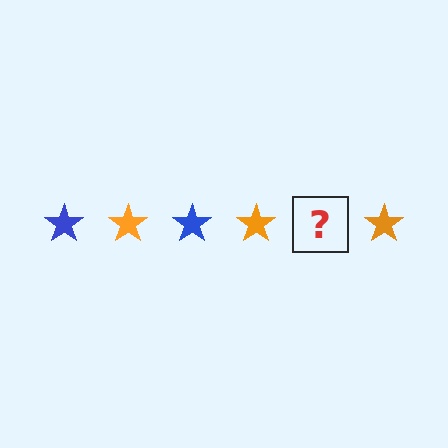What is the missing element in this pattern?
The missing element is a blue star.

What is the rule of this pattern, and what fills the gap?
The rule is that the pattern cycles through blue, orange stars. The gap should be filled with a blue star.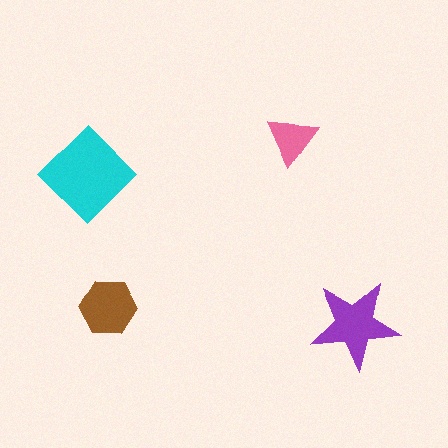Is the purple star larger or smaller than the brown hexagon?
Larger.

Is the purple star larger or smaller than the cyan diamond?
Smaller.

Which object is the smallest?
The pink triangle.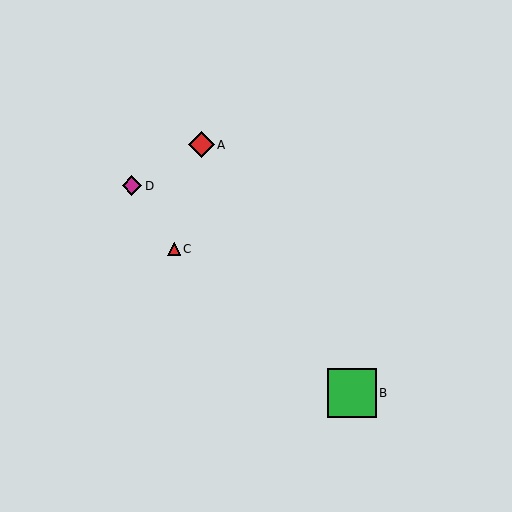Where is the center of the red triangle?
The center of the red triangle is at (174, 249).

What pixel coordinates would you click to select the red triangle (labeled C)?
Click at (174, 249) to select the red triangle C.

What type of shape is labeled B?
Shape B is a green square.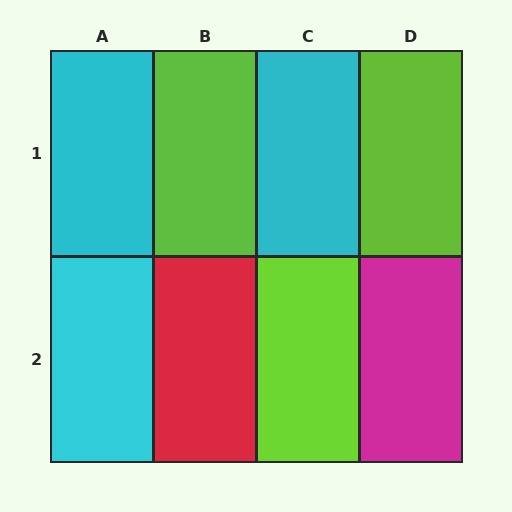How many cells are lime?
3 cells are lime.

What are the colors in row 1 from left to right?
Cyan, lime, cyan, lime.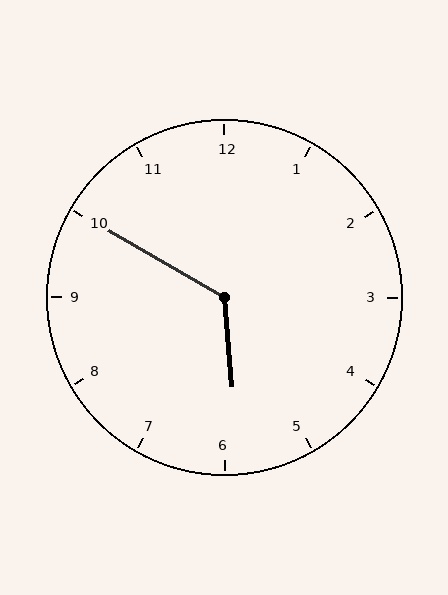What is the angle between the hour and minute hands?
Approximately 125 degrees.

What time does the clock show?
5:50.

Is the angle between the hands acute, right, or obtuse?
It is obtuse.